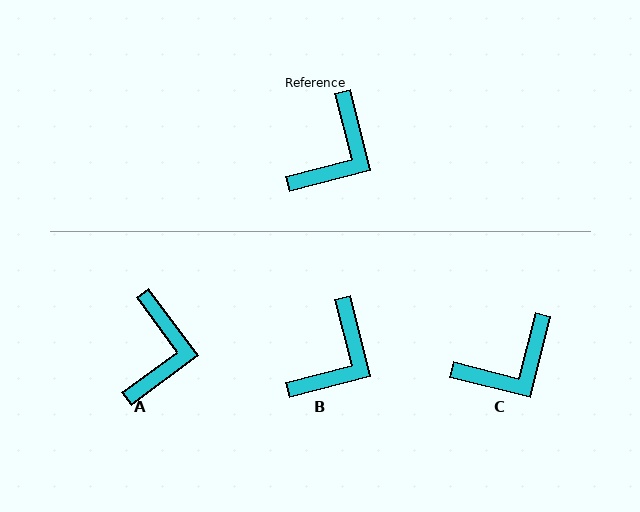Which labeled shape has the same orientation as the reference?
B.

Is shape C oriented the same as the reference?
No, it is off by about 28 degrees.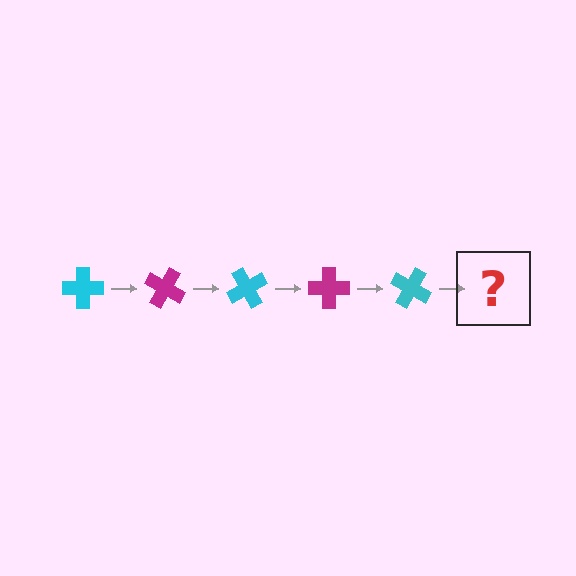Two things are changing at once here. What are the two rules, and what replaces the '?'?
The two rules are that it rotates 30 degrees each step and the color cycles through cyan and magenta. The '?' should be a magenta cross, rotated 150 degrees from the start.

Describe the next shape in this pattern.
It should be a magenta cross, rotated 150 degrees from the start.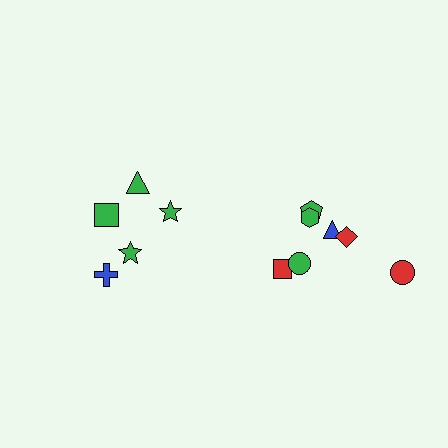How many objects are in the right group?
There are 7 objects.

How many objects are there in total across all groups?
There are 12 objects.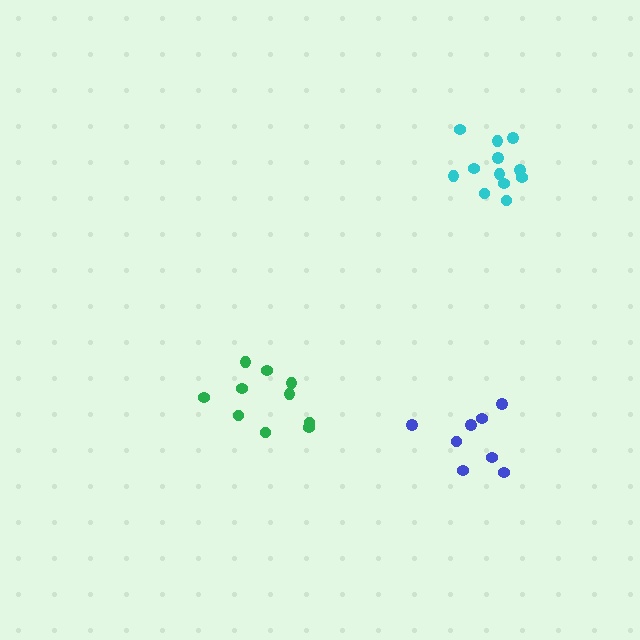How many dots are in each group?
Group 1: 8 dots, Group 2: 10 dots, Group 3: 12 dots (30 total).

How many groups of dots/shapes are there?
There are 3 groups.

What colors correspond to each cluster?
The clusters are colored: blue, green, cyan.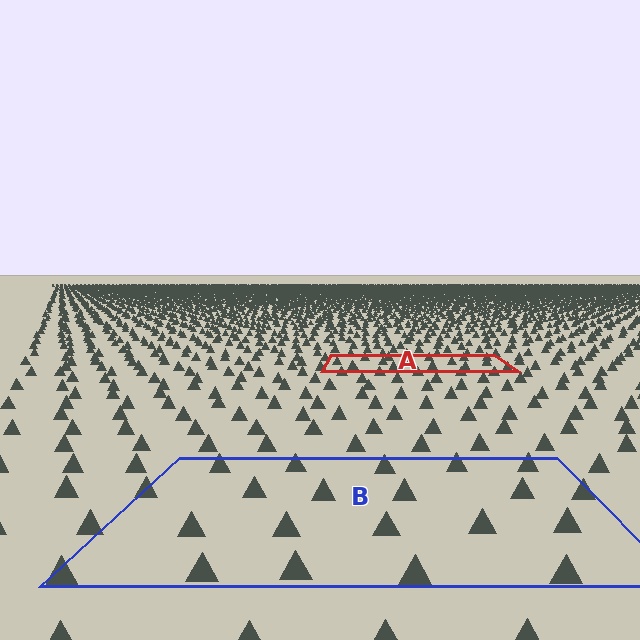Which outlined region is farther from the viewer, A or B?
Region A is farther from the viewer — the texture elements inside it appear smaller and more densely packed.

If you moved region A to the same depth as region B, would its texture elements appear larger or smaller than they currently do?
They would appear larger. At a closer depth, the same texture elements are projected at a bigger on-screen size.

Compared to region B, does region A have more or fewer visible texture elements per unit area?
Region A has more texture elements per unit area — they are packed more densely because it is farther away.